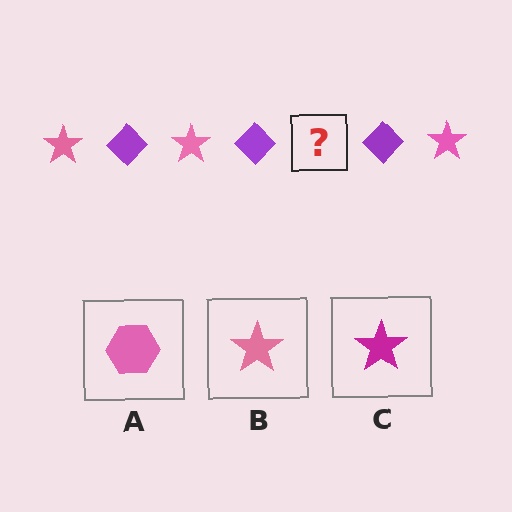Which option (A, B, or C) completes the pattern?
B.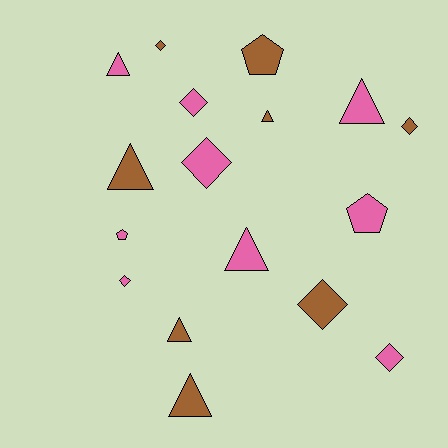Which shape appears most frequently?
Triangle, with 7 objects.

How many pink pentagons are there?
There are 2 pink pentagons.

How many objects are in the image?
There are 17 objects.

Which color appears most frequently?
Pink, with 9 objects.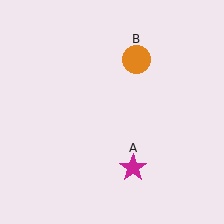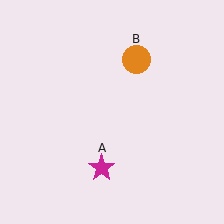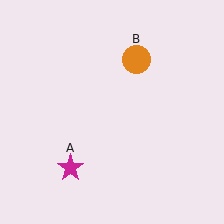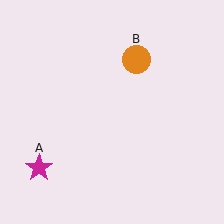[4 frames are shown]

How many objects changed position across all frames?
1 object changed position: magenta star (object A).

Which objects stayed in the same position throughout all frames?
Orange circle (object B) remained stationary.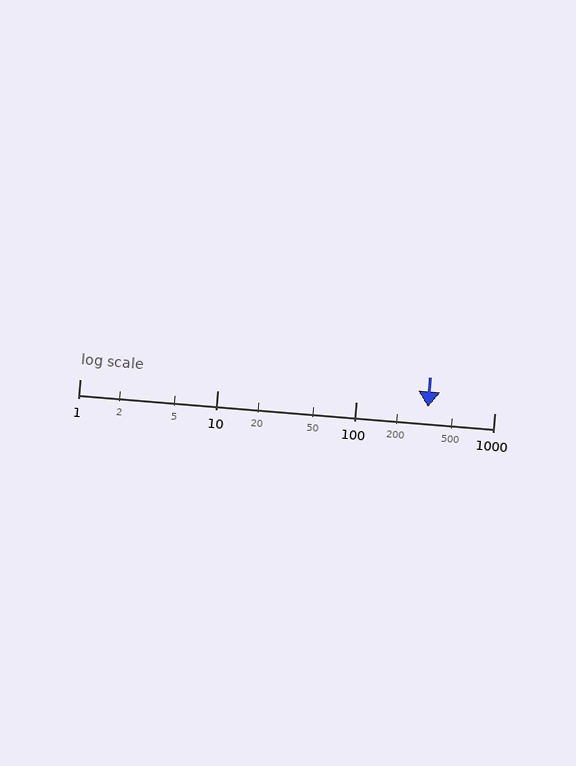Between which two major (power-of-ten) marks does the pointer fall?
The pointer is between 100 and 1000.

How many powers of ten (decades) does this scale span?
The scale spans 3 decades, from 1 to 1000.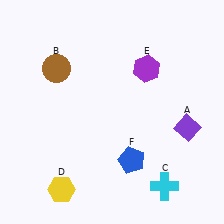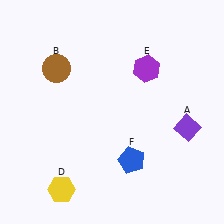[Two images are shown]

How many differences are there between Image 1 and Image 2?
There is 1 difference between the two images.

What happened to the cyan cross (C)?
The cyan cross (C) was removed in Image 2. It was in the bottom-right area of Image 1.